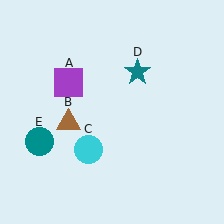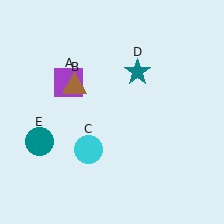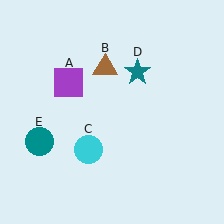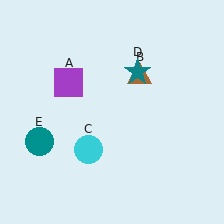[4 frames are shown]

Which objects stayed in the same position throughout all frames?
Purple square (object A) and cyan circle (object C) and teal star (object D) and teal circle (object E) remained stationary.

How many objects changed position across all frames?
1 object changed position: brown triangle (object B).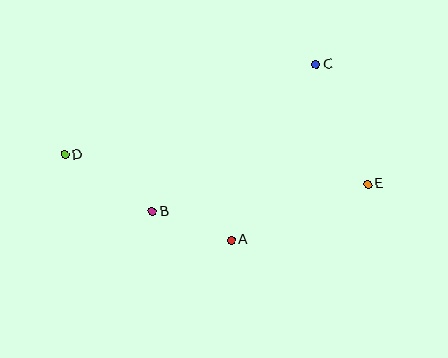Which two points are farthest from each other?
Points D and E are farthest from each other.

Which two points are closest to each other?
Points A and B are closest to each other.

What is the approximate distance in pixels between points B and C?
The distance between B and C is approximately 220 pixels.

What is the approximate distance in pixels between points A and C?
The distance between A and C is approximately 195 pixels.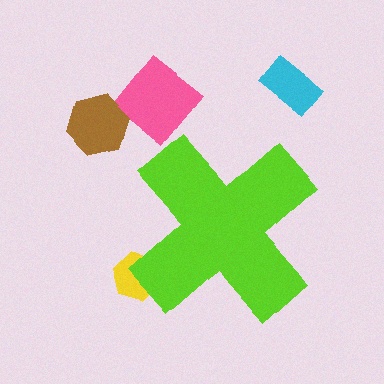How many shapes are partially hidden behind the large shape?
1 shape is partially hidden.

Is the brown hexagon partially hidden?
No, the brown hexagon is fully visible.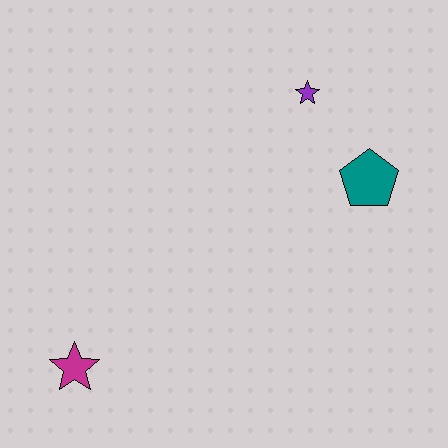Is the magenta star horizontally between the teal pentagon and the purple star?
No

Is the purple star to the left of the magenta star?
No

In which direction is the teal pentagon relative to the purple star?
The teal pentagon is below the purple star.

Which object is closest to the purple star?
The teal pentagon is closest to the purple star.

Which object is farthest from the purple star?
The magenta star is farthest from the purple star.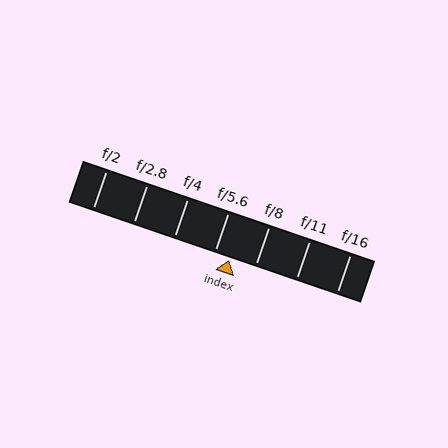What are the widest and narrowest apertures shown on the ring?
The widest aperture shown is f/2 and the narrowest is f/16.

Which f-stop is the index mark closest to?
The index mark is closest to f/5.6.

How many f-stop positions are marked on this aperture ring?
There are 7 f-stop positions marked.